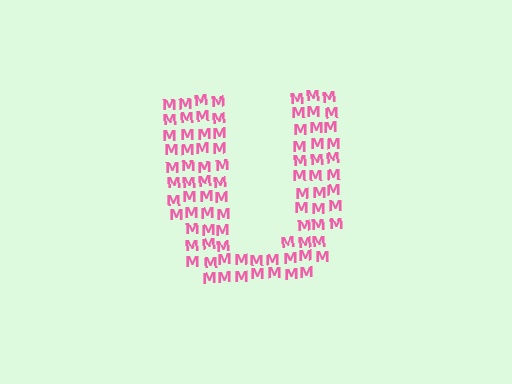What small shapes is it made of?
It is made of small letter M's.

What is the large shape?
The large shape is the letter U.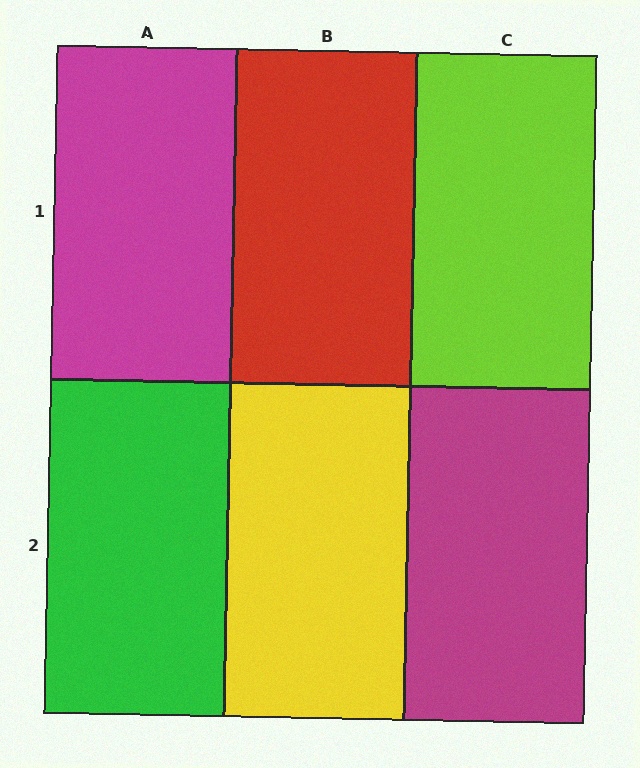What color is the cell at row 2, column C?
Magenta.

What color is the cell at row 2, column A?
Green.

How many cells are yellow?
1 cell is yellow.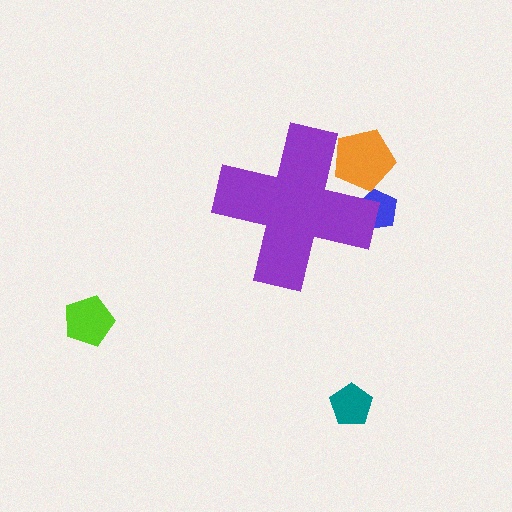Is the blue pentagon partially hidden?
Yes, the blue pentagon is partially hidden behind the purple cross.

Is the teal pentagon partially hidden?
No, the teal pentagon is fully visible.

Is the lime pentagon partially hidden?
No, the lime pentagon is fully visible.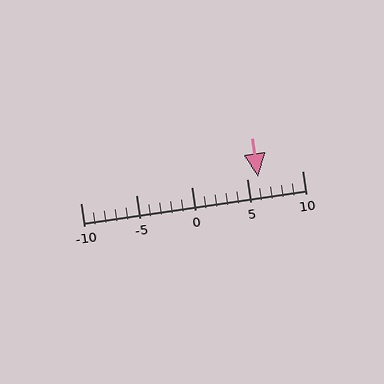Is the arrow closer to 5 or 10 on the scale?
The arrow is closer to 5.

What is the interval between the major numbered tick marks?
The major tick marks are spaced 5 units apart.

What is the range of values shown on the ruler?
The ruler shows values from -10 to 10.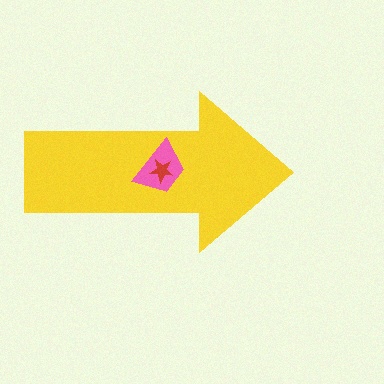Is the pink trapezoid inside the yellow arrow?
Yes.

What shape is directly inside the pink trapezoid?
The red star.